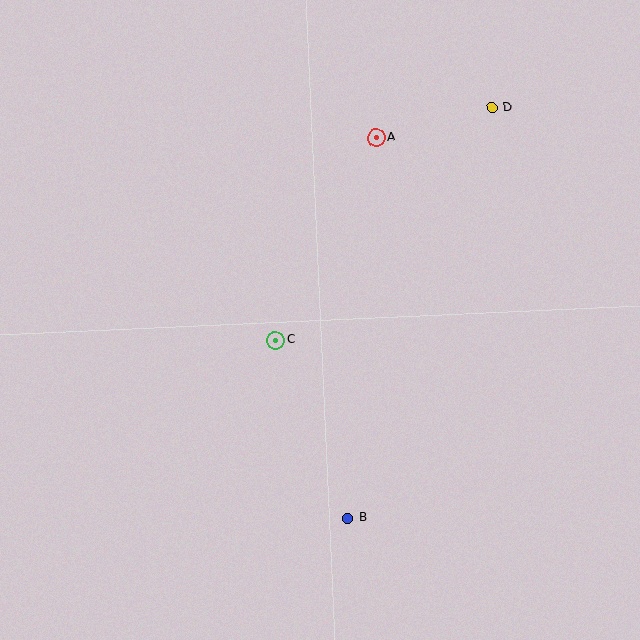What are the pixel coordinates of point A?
Point A is at (376, 137).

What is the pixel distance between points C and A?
The distance between C and A is 226 pixels.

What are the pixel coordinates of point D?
Point D is at (492, 108).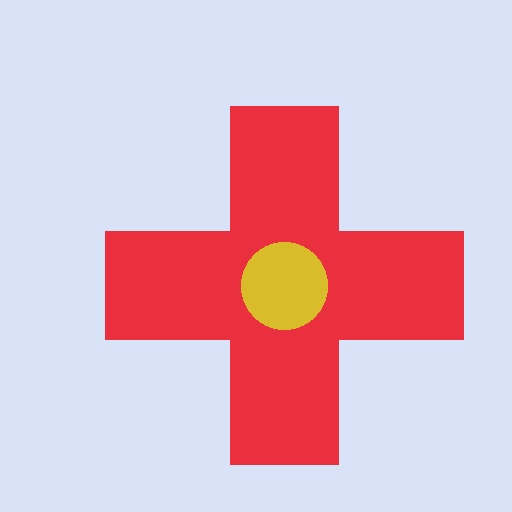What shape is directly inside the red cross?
The yellow circle.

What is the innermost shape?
The yellow circle.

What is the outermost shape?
The red cross.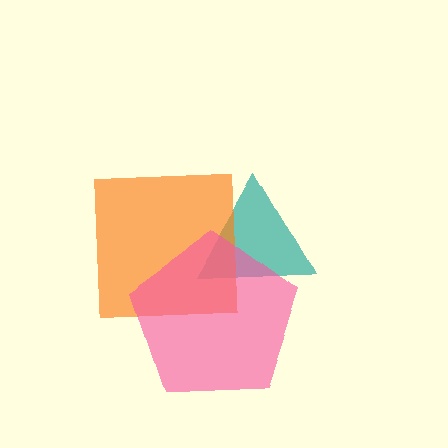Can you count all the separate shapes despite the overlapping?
Yes, there are 3 separate shapes.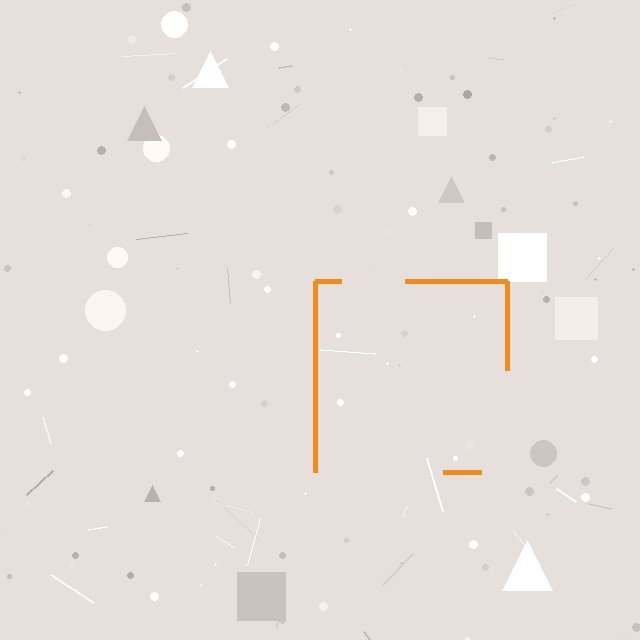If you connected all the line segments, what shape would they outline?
They would outline a square.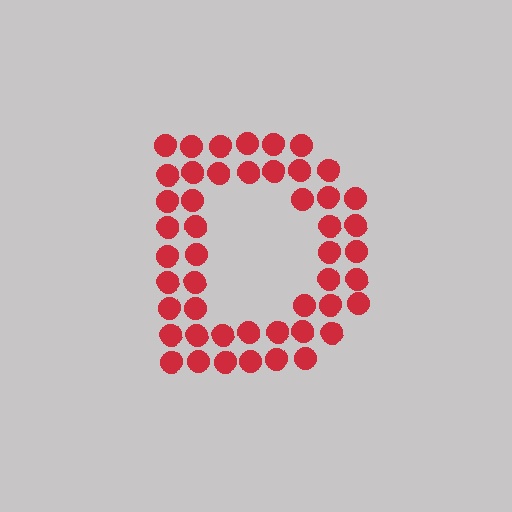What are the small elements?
The small elements are circles.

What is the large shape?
The large shape is the letter D.